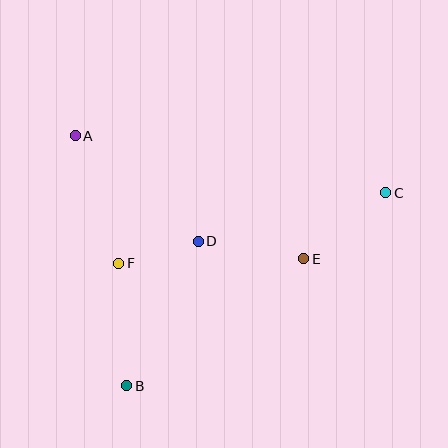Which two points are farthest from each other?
Points B and C are farthest from each other.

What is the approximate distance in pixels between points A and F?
The distance between A and F is approximately 135 pixels.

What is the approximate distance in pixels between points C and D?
The distance between C and D is approximately 194 pixels.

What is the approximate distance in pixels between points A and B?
The distance between A and B is approximately 255 pixels.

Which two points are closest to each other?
Points D and F are closest to each other.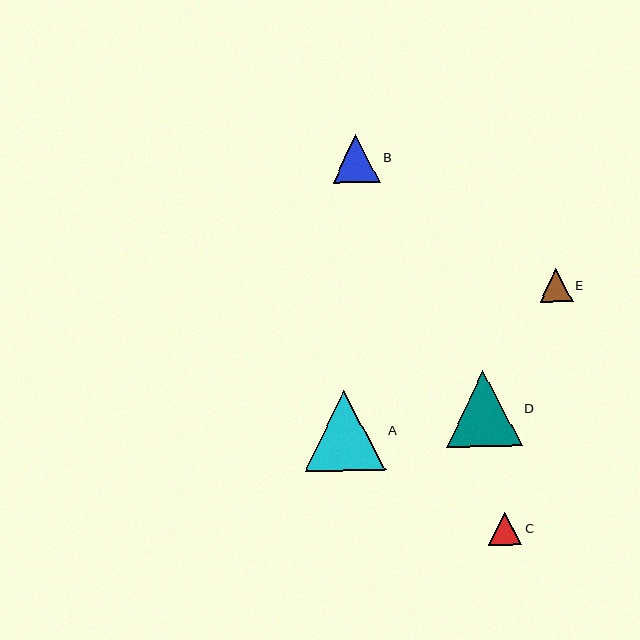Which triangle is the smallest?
Triangle E is the smallest with a size of approximately 33 pixels.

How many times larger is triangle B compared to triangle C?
Triangle B is approximately 1.4 times the size of triangle C.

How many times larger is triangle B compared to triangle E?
Triangle B is approximately 1.4 times the size of triangle E.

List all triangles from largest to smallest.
From largest to smallest: A, D, B, C, E.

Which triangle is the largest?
Triangle A is the largest with a size of approximately 80 pixels.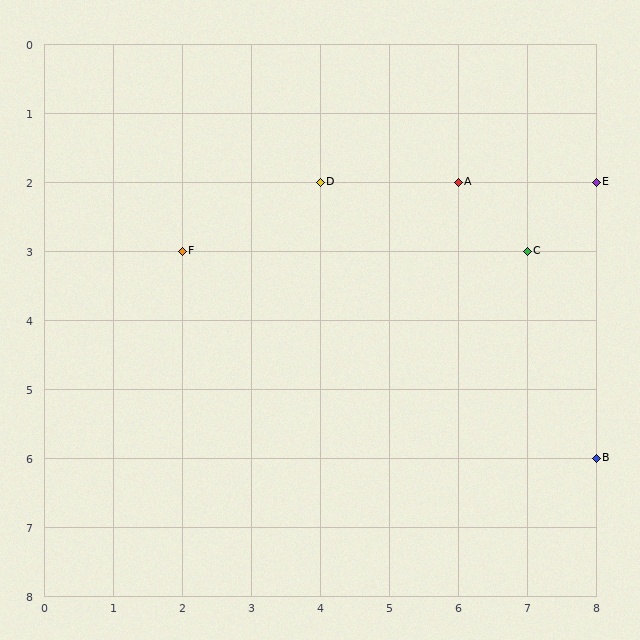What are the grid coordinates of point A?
Point A is at grid coordinates (6, 2).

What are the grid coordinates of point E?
Point E is at grid coordinates (8, 2).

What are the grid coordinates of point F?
Point F is at grid coordinates (2, 3).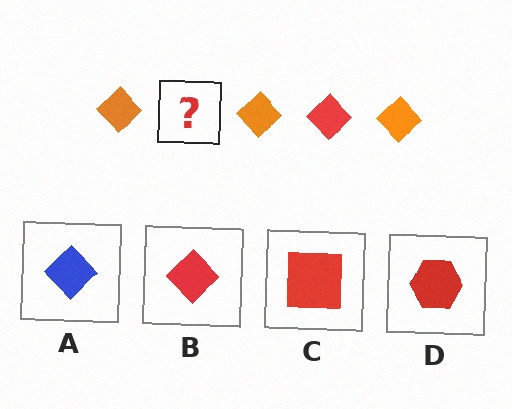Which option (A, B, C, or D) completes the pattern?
B.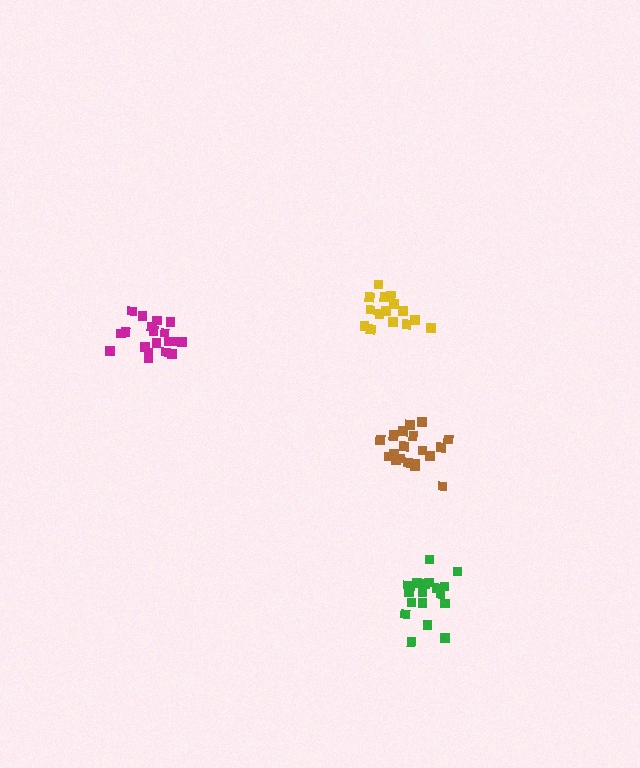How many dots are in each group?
Group 1: 19 dots, Group 2: 15 dots, Group 3: 20 dots, Group 4: 19 dots (73 total).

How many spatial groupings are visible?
There are 4 spatial groupings.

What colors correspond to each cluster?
The clusters are colored: magenta, yellow, brown, green.